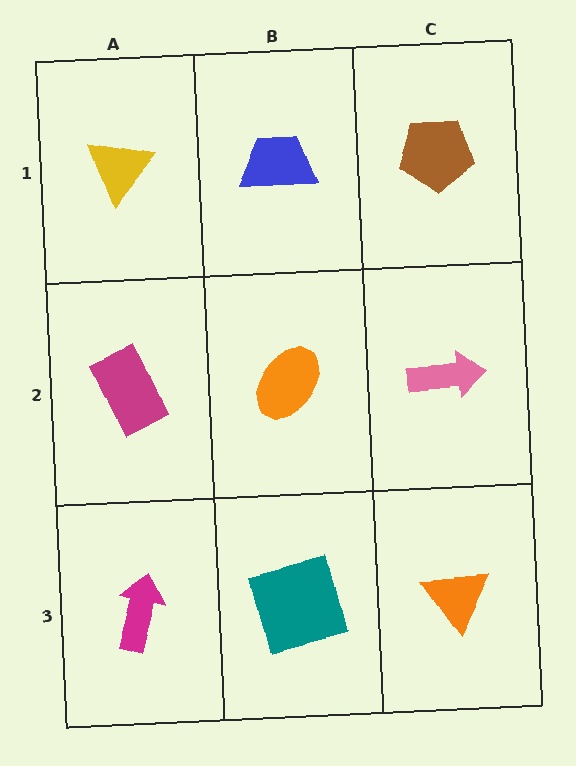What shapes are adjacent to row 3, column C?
A pink arrow (row 2, column C), a teal square (row 3, column B).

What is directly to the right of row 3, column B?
An orange triangle.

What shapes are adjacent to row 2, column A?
A yellow triangle (row 1, column A), a magenta arrow (row 3, column A), an orange ellipse (row 2, column B).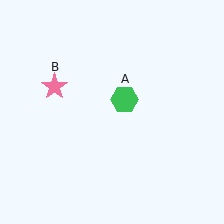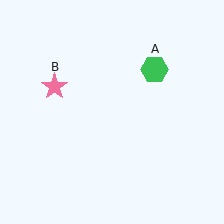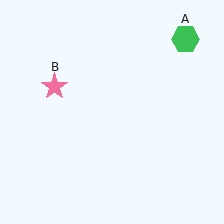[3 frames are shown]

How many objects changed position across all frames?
1 object changed position: green hexagon (object A).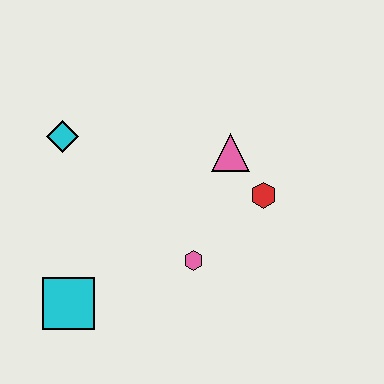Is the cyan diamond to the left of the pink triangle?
Yes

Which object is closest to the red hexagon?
The pink triangle is closest to the red hexagon.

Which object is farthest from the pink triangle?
The cyan square is farthest from the pink triangle.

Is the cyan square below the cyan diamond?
Yes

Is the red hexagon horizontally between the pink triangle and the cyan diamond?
No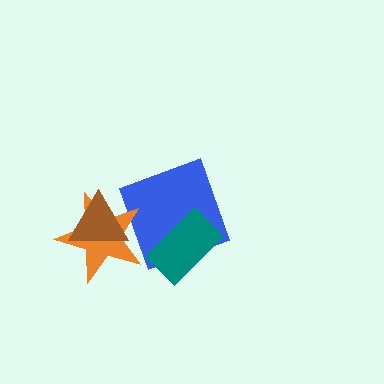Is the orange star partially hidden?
Yes, it is partially covered by another shape.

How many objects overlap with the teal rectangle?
1 object overlaps with the teal rectangle.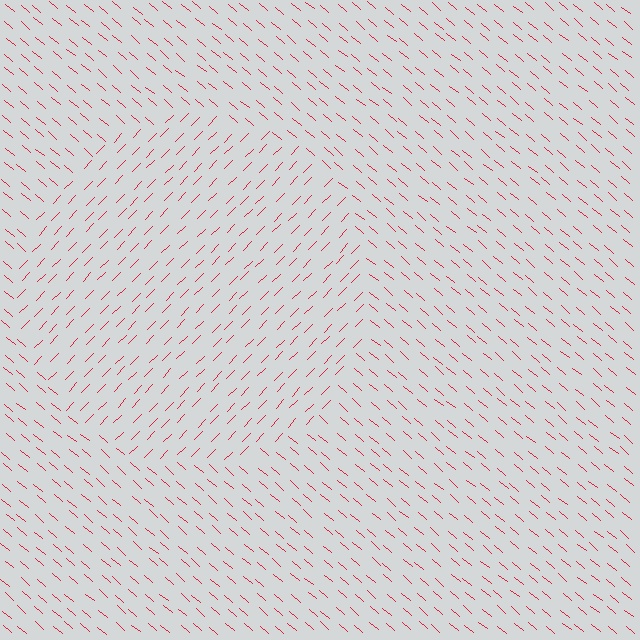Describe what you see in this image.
The image is filled with small red line segments. A circle region in the image has lines oriented differently from the surrounding lines, creating a visible texture boundary.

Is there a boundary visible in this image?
Yes, there is a texture boundary formed by a change in line orientation.